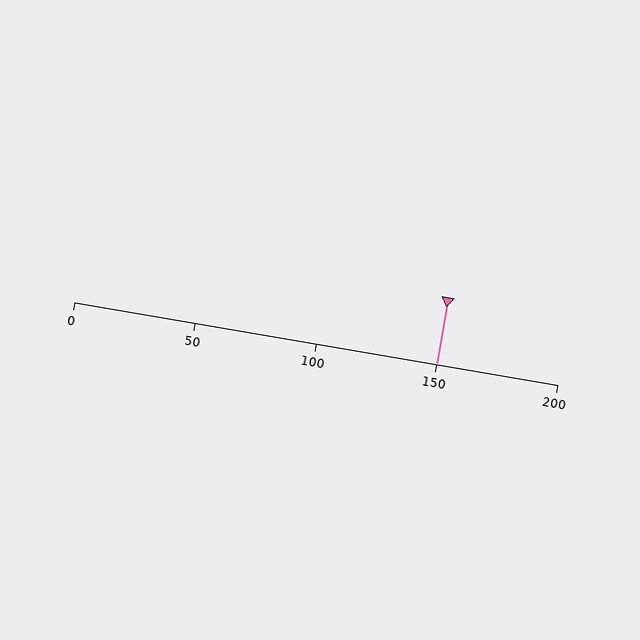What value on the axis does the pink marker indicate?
The marker indicates approximately 150.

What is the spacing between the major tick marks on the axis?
The major ticks are spaced 50 apart.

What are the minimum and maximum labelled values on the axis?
The axis runs from 0 to 200.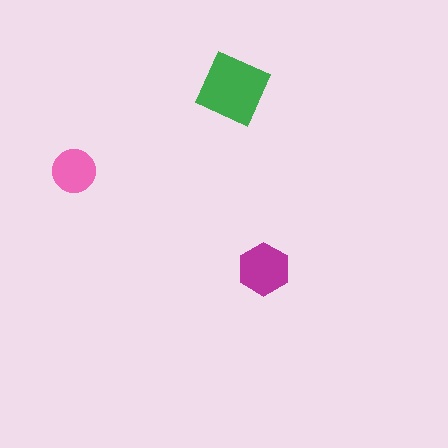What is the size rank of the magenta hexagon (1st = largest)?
2nd.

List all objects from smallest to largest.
The pink circle, the magenta hexagon, the green square.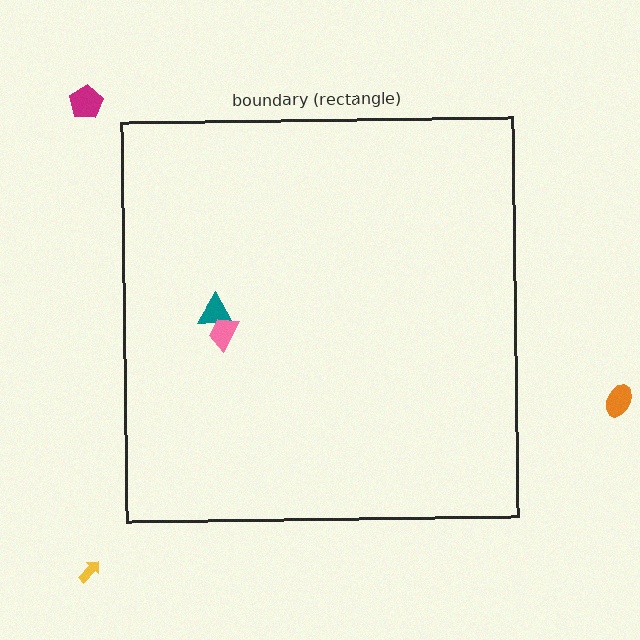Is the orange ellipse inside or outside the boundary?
Outside.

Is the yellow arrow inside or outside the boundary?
Outside.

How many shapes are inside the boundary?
2 inside, 3 outside.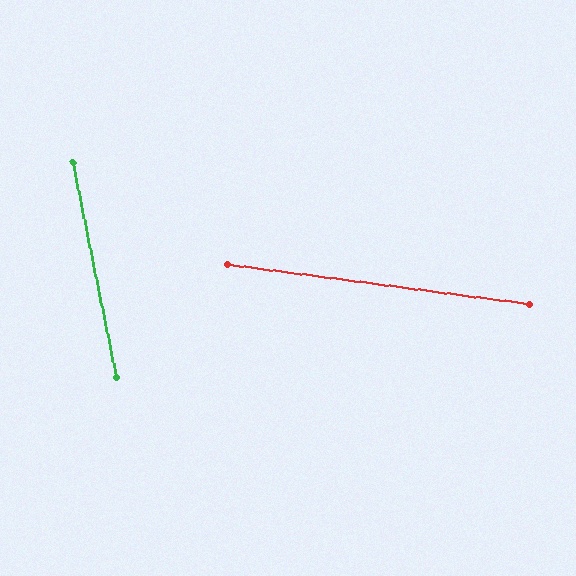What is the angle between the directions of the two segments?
Approximately 71 degrees.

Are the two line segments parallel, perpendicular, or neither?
Neither parallel nor perpendicular — they differ by about 71°.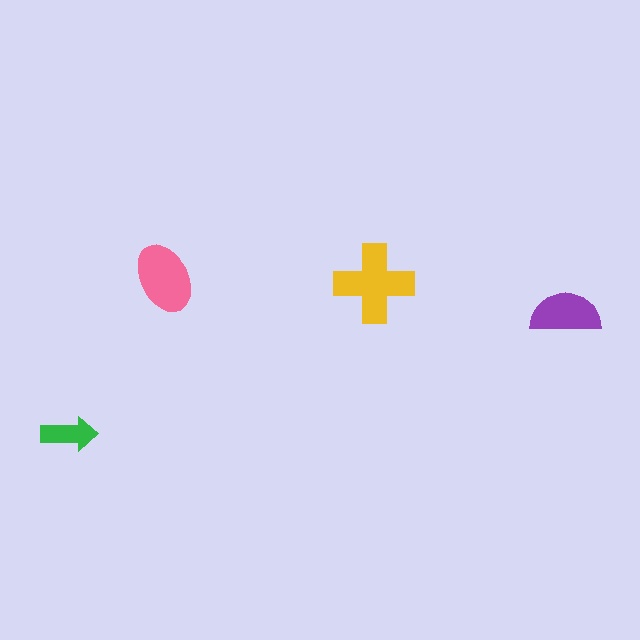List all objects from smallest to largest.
The green arrow, the purple semicircle, the pink ellipse, the yellow cross.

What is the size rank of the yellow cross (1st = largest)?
1st.